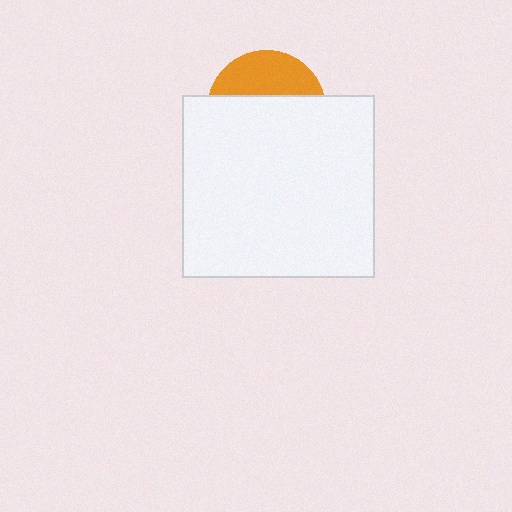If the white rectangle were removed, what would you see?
You would see the complete orange circle.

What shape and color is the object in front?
The object in front is a white rectangle.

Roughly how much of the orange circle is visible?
A small part of it is visible (roughly 35%).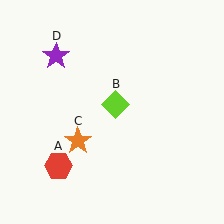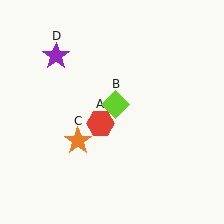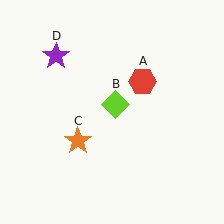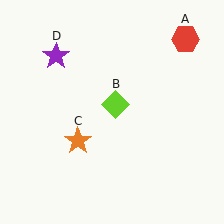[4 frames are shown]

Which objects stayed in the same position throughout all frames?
Lime diamond (object B) and orange star (object C) and purple star (object D) remained stationary.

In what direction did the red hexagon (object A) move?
The red hexagon (object A) moved up and to the right.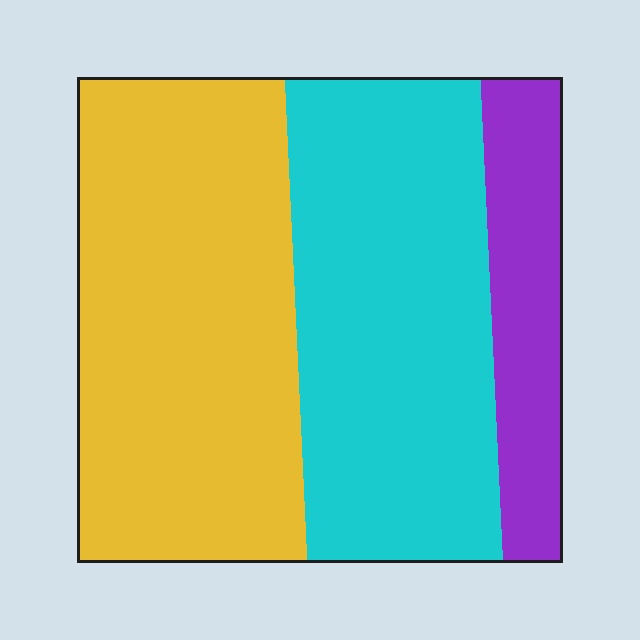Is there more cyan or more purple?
Cyan.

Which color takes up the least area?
Purple, at roughly 15%.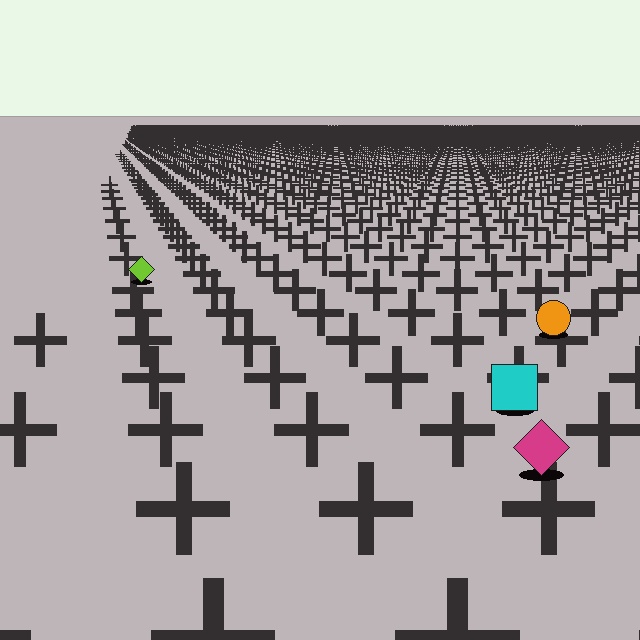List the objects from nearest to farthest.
From nearest to farthest: the magenta diamond, the cyan square, the orange circle, the lime diamond.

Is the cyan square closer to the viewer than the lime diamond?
Yes. The cyan square is closer — you can tell from the texture gradient: the ground texture is coarser near it.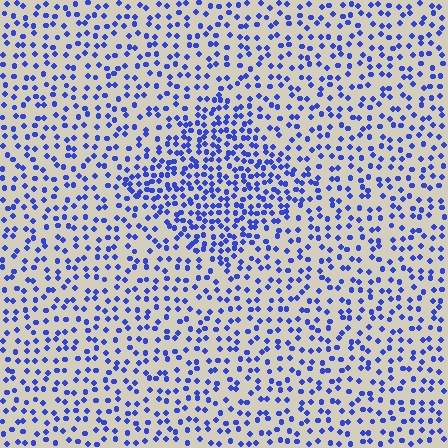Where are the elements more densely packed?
The elements are more densely packed inside the diamond boundary.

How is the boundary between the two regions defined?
The boundary is defined by a change in element density (approximately 1.9x ratio). All elements are the same color, size, and shape.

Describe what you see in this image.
The image contains small blue elements arranged at two different densities. A diamond-shaped region is visible where the elements are more densely packed than the surrounding area.